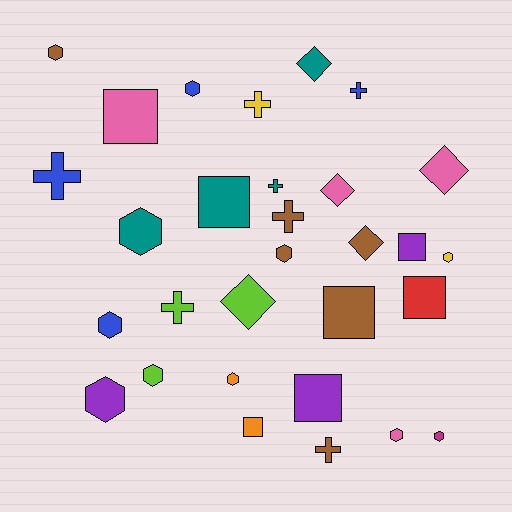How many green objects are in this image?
There are no green objects.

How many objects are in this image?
There are 30 objects.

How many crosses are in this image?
There are 7 crosses.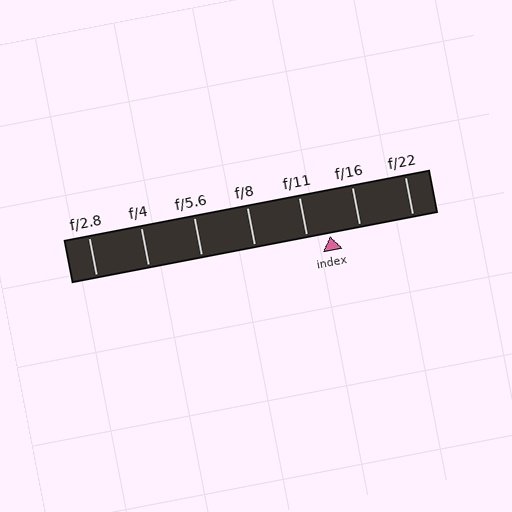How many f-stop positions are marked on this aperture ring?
There are 7 f-stop positions marked.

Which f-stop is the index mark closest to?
The index mark is closest to f/11.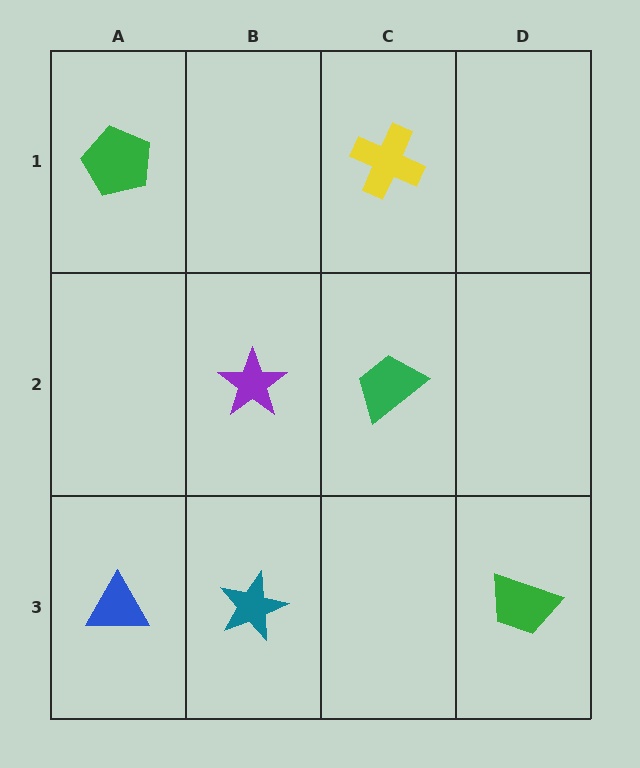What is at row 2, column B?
A purple star.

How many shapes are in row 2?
2 shapes.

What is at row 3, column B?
A teal star.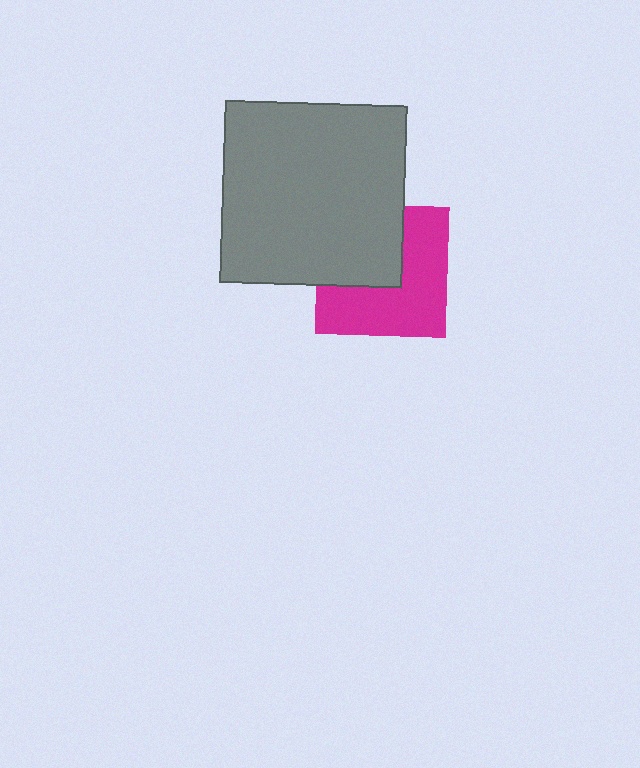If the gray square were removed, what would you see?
You would see the complete magenta square.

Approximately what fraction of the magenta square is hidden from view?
Roughly 42% of the magenta square is hidden behind the gray square.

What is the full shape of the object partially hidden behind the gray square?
The partially hidden object is a magenta square.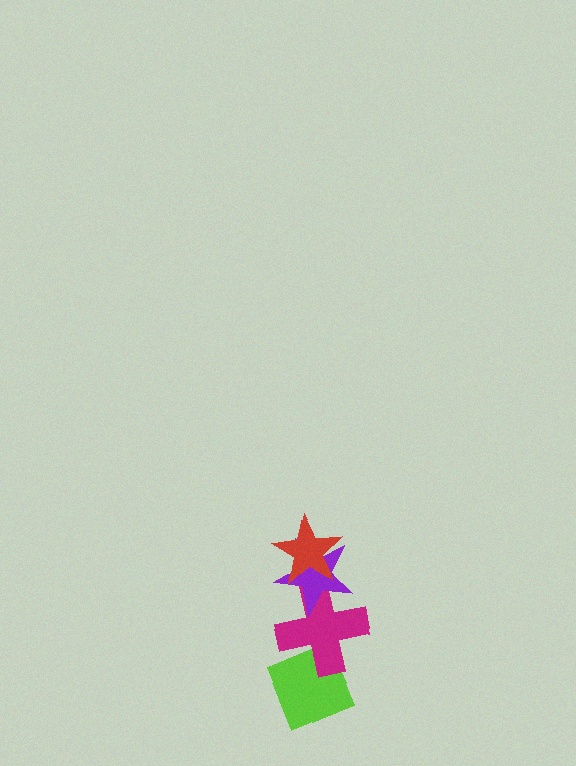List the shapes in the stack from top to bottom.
From top to bottom: the red star, the purple star, the magenta cross, the lime diamond.